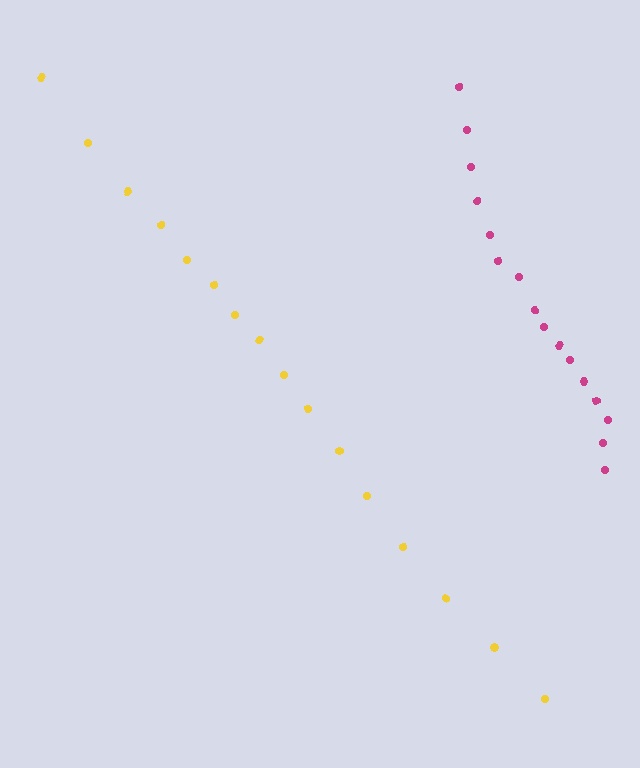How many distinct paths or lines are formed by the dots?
There are 2 distinct paths.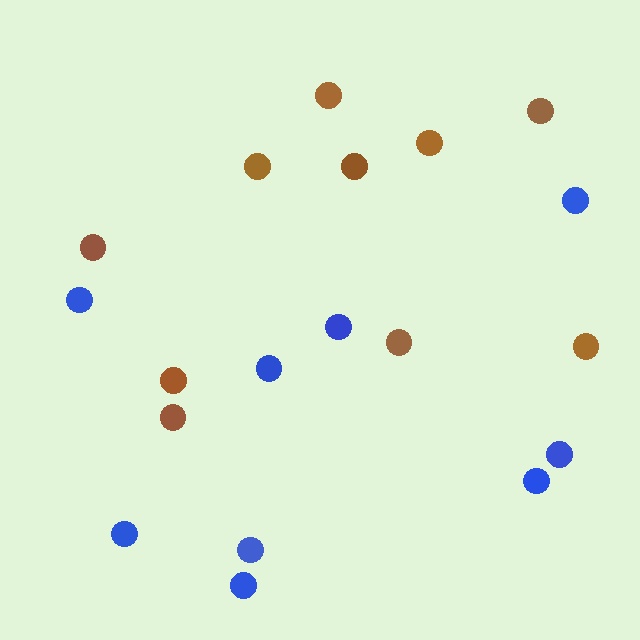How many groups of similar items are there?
There are 2 groups: one group of blue circles (9) and one group of brown circles (10).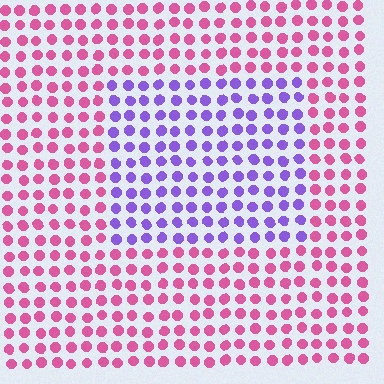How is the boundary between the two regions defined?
The boundary is defined purely by a slight shift in hue (about 64 degrees). Spacing, size, and orientation are identical on both sides.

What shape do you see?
I see a rectangle.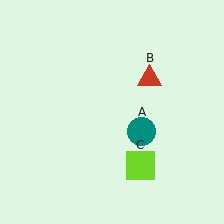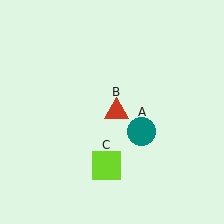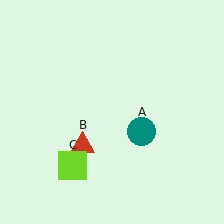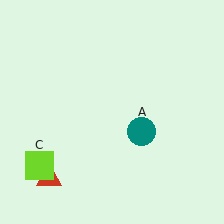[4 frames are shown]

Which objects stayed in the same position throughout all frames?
Teal circle (object A) remained stationary.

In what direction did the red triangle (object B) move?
The red triangle (object B) moved down and to the left.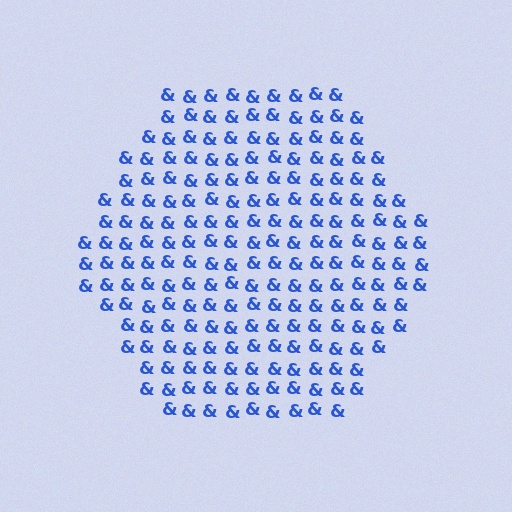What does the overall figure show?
The overall figure shows a hexagon.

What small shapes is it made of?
It is made of small ampersands.